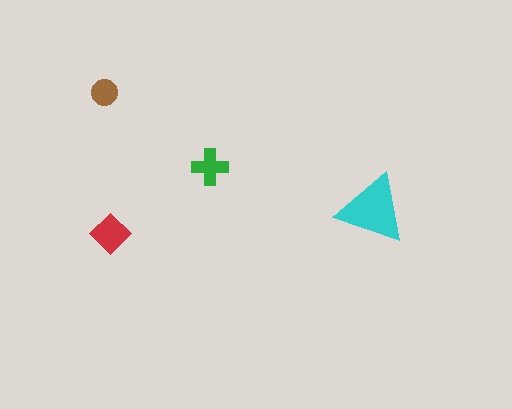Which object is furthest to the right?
The cyan triangle is rightmost.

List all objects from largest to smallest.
The cyan triangle, the red diamond, the green cross, the brown circle.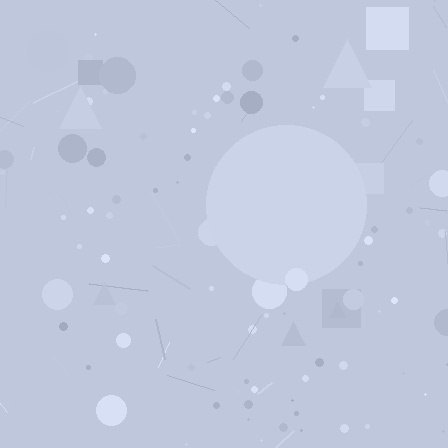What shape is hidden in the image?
A circle is hidden in the image.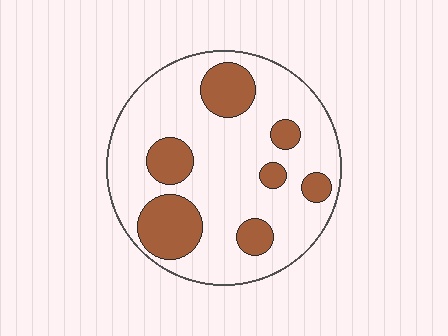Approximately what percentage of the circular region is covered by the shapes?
Approximately 25%.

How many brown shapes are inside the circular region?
7.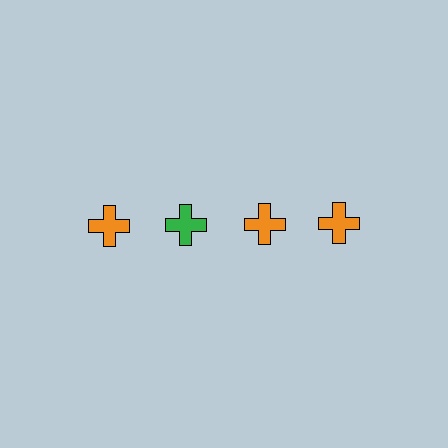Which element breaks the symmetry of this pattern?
The green cross in the top row, second from left column breaks the symmetry. All other shapes are orange crosses.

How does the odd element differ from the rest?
It has a different color: green instead of orange.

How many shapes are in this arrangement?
There are 4 shapes arranged in a grid pattern.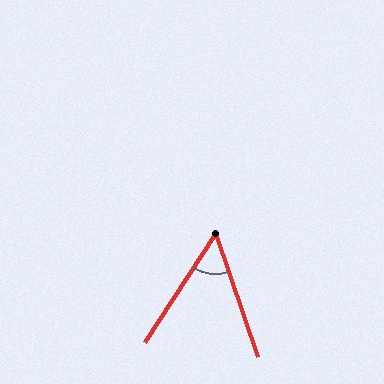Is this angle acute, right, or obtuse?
It is acute.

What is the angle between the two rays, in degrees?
Approximately 52 degrees.